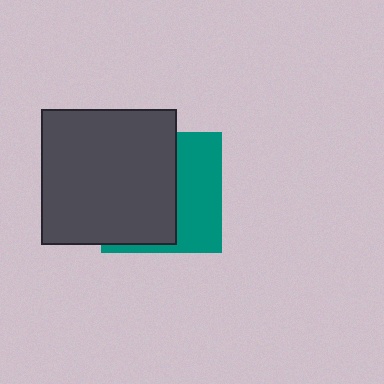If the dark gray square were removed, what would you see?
You would see the complete teal square.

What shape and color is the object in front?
The object in front is a dark gray square.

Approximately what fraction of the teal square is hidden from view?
Roughly 59% of the teal square is hidden behind the dark gray square.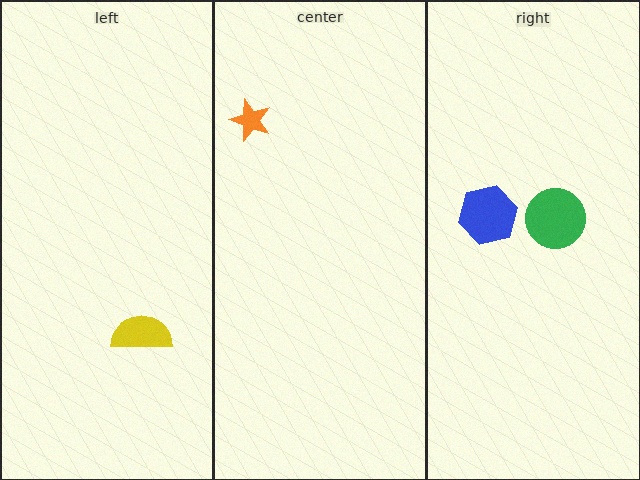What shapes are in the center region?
The orange star.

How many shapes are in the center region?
1.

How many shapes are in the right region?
2.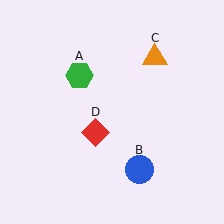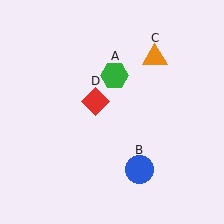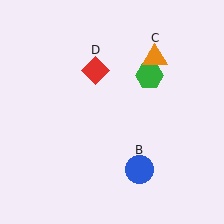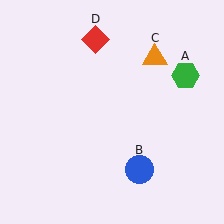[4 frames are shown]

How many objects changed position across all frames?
2 objects changed position: green hexagon (object A), red diamond (object D).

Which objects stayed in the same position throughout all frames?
Blue circle (object B) and orange triangle (object C) remained stationary.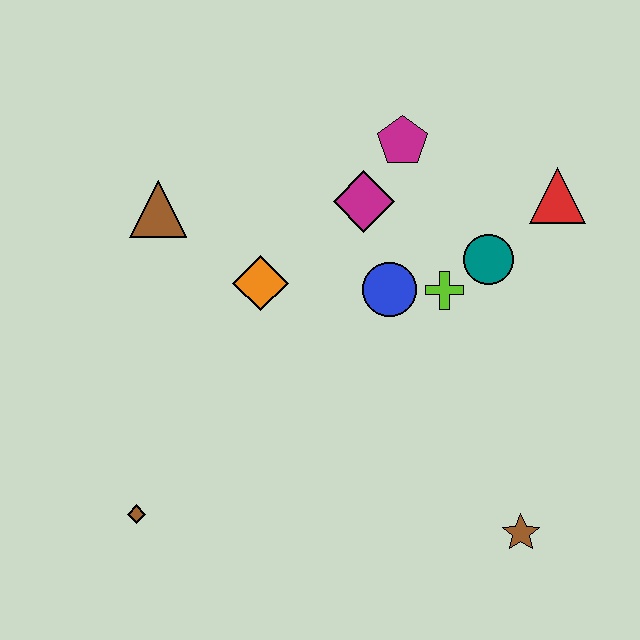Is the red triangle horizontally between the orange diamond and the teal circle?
No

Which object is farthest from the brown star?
The brown triangle is farthest from the brown star.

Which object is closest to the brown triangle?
The orange diamond is closest to the brown triangle.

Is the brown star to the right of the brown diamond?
Yes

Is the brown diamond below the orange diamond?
Yes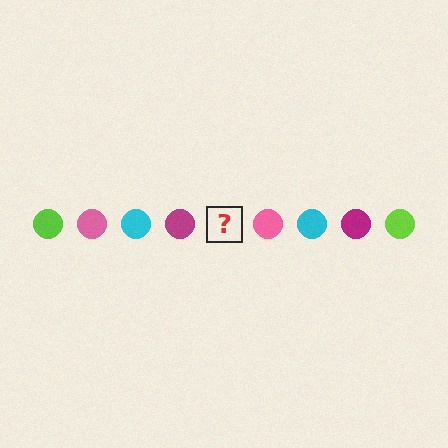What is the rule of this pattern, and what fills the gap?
The rule is that the pattern cycles through lime, pink, cyan, magenta circles. The gap should be filled with a lime circle.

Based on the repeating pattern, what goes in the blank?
The blank should be a lime circle.